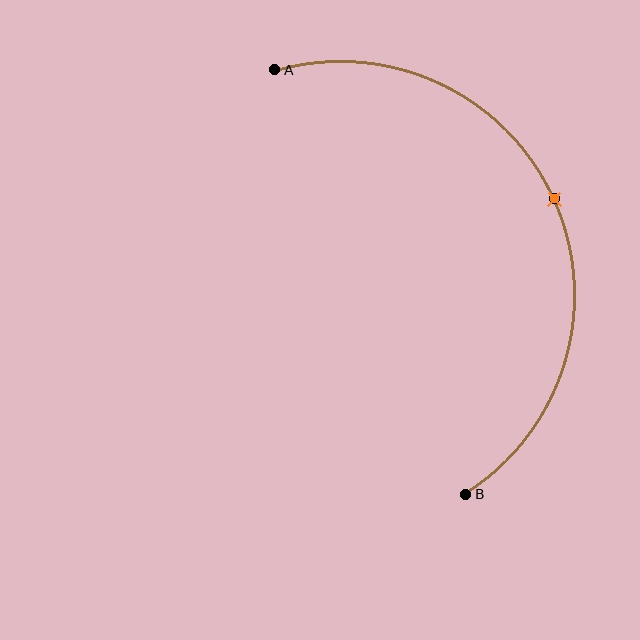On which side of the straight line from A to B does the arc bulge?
The arc bulges to the right of the straight line connecting A and B.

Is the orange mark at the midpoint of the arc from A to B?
Yes. The orange mark lies on the arc at equal arc-length from both A and B — it is the arc midpoint.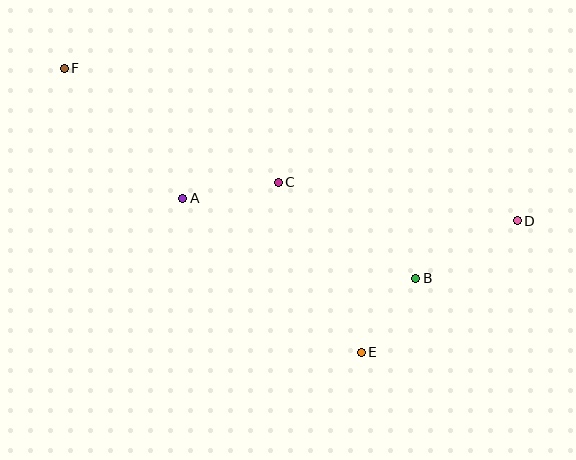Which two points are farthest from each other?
Points D and F are farthest from each other.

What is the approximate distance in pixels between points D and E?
The distance between D and E is approximately 204 pixels.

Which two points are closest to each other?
Points B and E are closest to each other.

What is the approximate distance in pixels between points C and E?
The distance between C and E is approximately 189 pixels.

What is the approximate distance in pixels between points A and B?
The distance between A and B is approximately 246 pixels.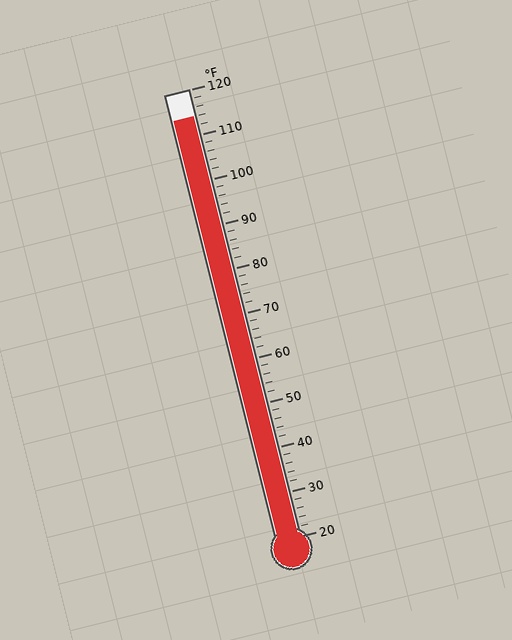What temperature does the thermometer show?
The thermometer shows approximately 114°F.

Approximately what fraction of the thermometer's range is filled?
The thermometer is filled to approximately 95% of its range.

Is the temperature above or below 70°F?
The temperature is above 70°F.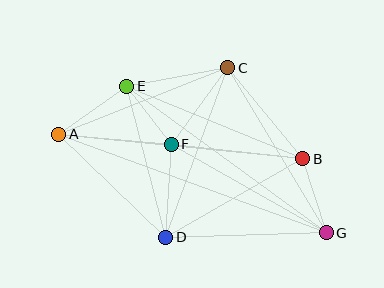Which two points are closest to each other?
Points E and F are closest to each other.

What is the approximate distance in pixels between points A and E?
The distance between A and E is approximately 83 pixels.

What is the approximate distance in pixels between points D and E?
The distance between D and E is approximately 156 pixels.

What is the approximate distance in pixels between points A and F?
The distance between A and F is approximately 113 pixels.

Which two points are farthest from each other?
Points A and G are farthest from each other.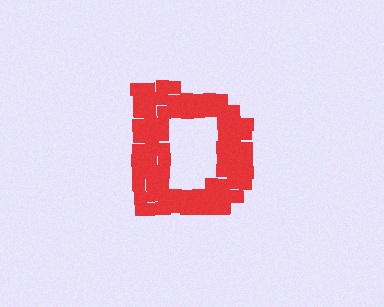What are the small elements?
The small elements are squares.